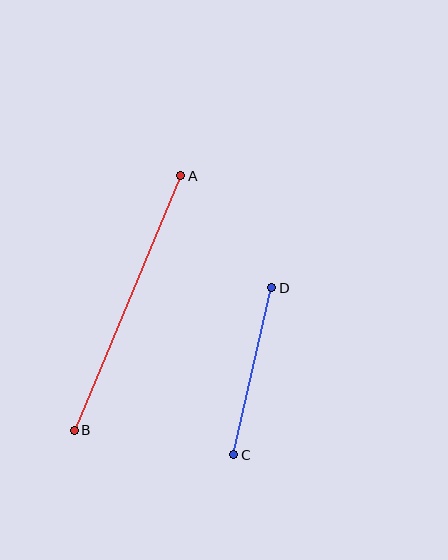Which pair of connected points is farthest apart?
Points A and B are farthest apart.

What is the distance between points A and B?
The distance is approximately 276 pixels.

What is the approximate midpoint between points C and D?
The midpoint is at approximately (253, 371) pixels.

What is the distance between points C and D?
The distance is approximately 171 pixels.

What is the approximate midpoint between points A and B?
The midpoint is at approximately (127, 303) pixels.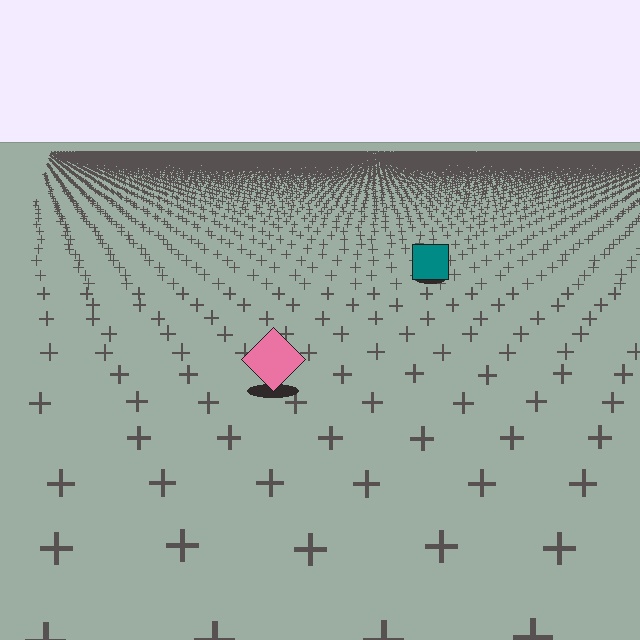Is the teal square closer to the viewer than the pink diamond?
No. The pink diamond is closer — you can tell from the texture gradient: the ground texture is coarser near it.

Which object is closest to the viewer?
The pink diamond is closest. The texture marks near it are larger and more spread out.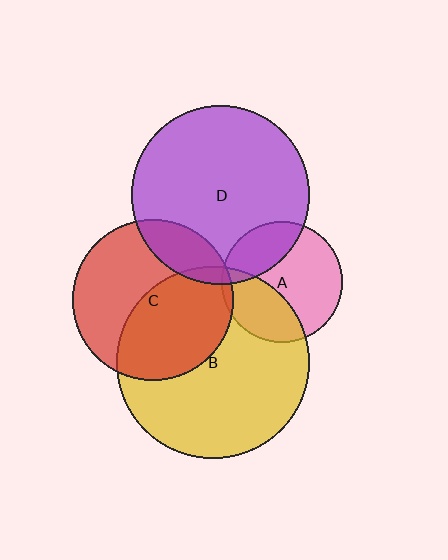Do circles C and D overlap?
Yes.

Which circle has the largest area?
Circle B (yellow).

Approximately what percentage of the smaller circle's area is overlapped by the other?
Approximately 15%.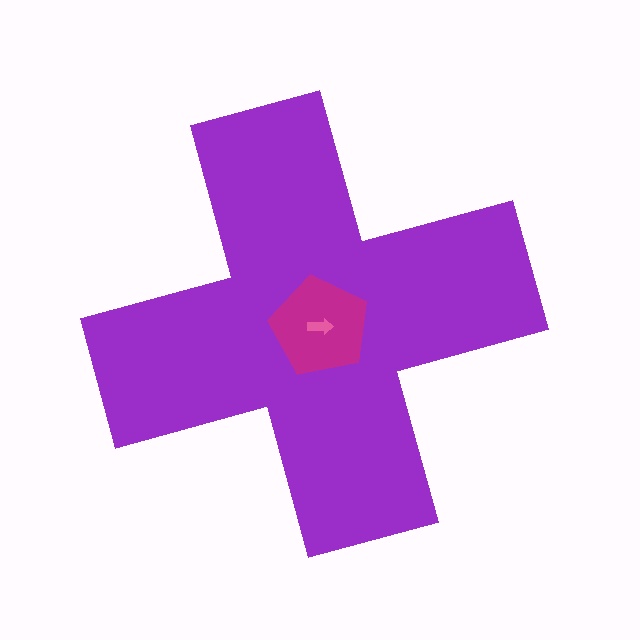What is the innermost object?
The pink arrow.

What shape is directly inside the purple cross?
The magenta pentagon.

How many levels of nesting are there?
3.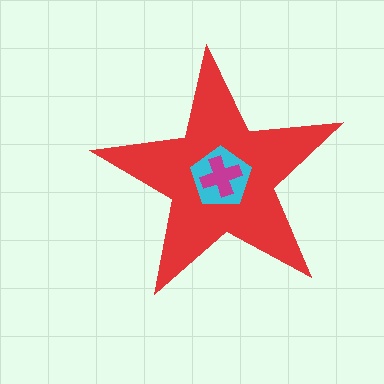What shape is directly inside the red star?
The cyan pentagon.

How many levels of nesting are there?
3.